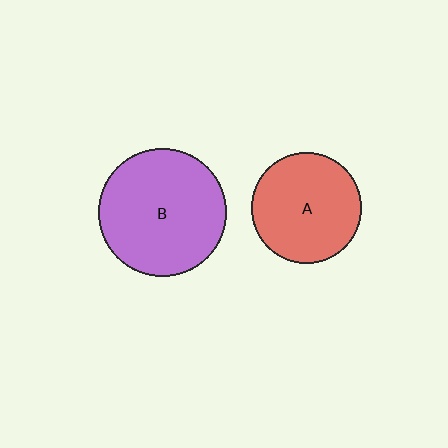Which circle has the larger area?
Circle B (purple).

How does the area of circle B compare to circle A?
Approximately 1.3 times.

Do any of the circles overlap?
No, none of the circles overlap.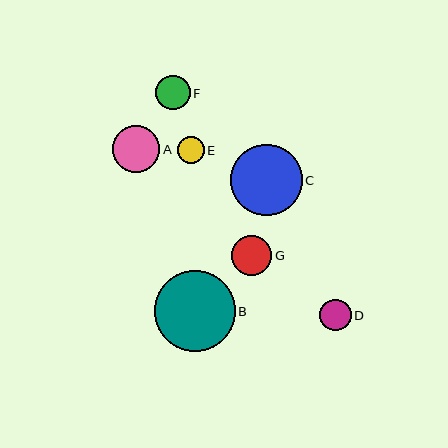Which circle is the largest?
Circle B is the largest with a size of approximately 81 pixels.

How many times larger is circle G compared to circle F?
Circle G is approximately 1.1 times the size of circle F.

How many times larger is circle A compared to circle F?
Circle A is approximately 1.4 times the size of circle F.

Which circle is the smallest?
Circle E is the smallest with a size of approximately 27 pixels.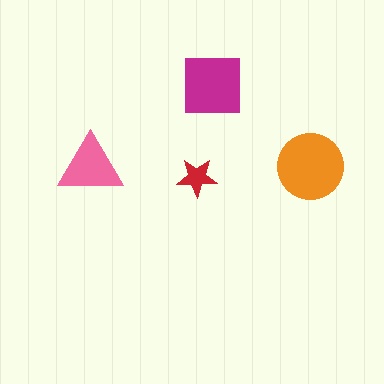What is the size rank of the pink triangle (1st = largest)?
3rd.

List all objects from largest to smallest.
The orange circle, the magenta square, the pink triangle, the red star.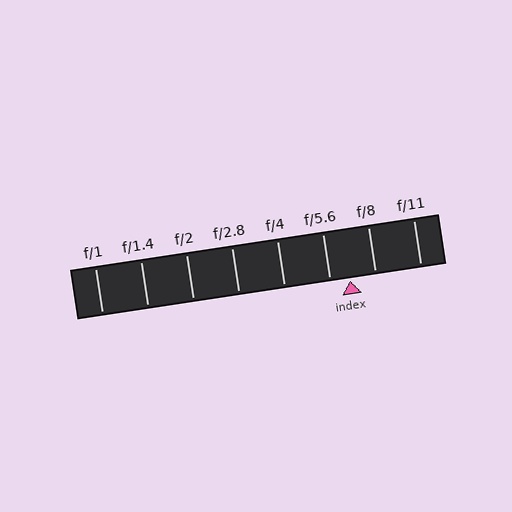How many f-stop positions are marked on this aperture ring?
There are 8 f-stop positions marked.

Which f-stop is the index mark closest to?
The index mark is closest to f/5.6.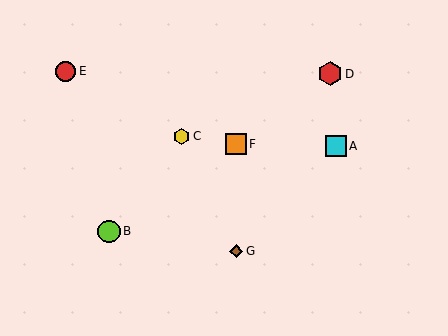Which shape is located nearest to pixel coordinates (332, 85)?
The red hexagon (labeled D) at (330, 74) is nearest to that location.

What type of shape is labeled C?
Shape C is a yellow hexagon.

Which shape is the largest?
The red hexagon (labeled D) is the largest.